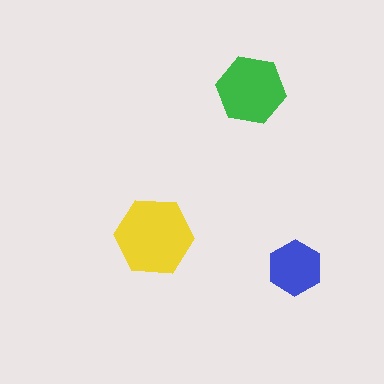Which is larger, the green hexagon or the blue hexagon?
The green one.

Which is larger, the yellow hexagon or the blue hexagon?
The yellow one.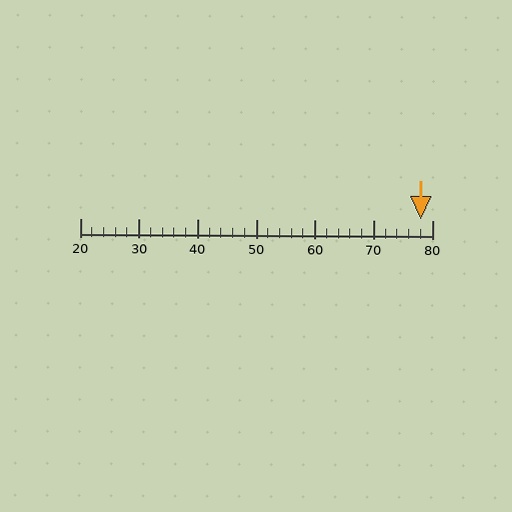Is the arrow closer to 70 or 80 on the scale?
The arrow is closer to 80.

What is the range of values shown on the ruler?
The ruler shows values from 20 to 80.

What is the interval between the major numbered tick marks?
The major tick marks are spaced 10 units apart.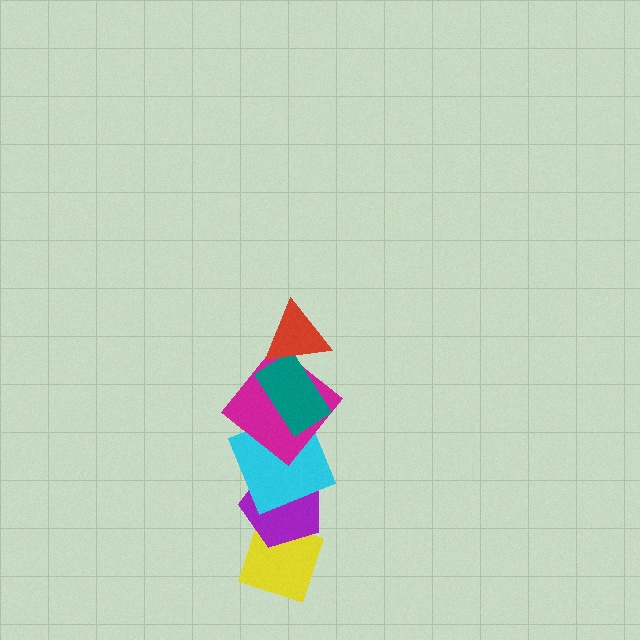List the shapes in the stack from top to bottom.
From top to bottom: the red triangle, the teal rectangle, the magenta diamond, the cyan square, the purple pentagon, the yellow diamond.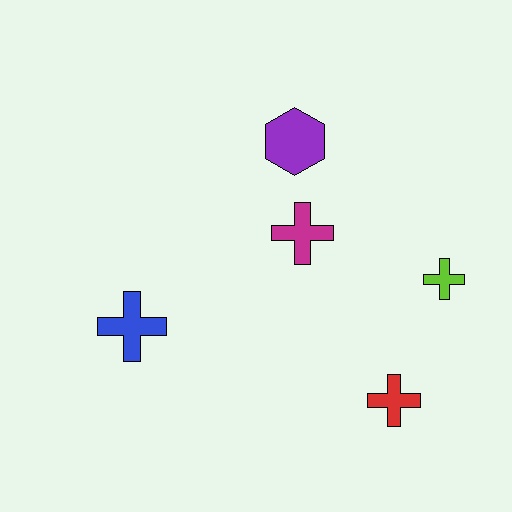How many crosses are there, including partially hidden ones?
There are 4 crosses.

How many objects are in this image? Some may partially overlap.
There are 5 objects.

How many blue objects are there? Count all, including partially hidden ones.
There is 1 blue object.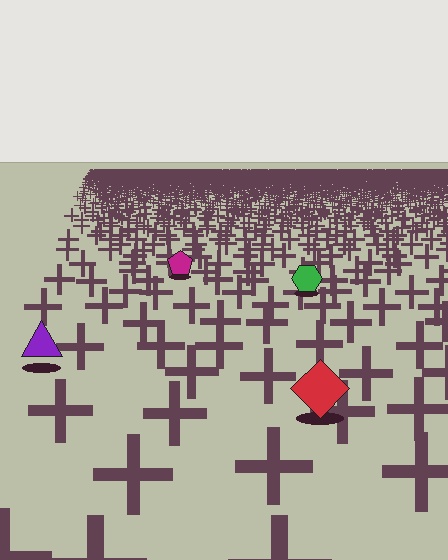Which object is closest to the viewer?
The red diamond is closest. The texture marks near it are larger and more spread out.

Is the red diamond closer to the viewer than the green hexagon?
Yes. The red diamond is closer — you can tell from the texture gradient: the ground texture is coarser near it.